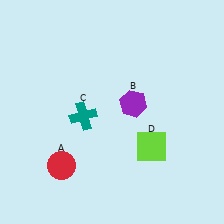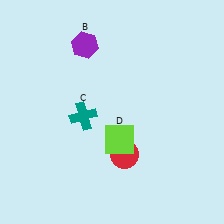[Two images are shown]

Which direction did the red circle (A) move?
The red circle (A) moved right.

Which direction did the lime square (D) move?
The lime square (D) moved left.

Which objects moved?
The objects that moved are: the red circle (A), the purple hexagon (B), the lime square (D).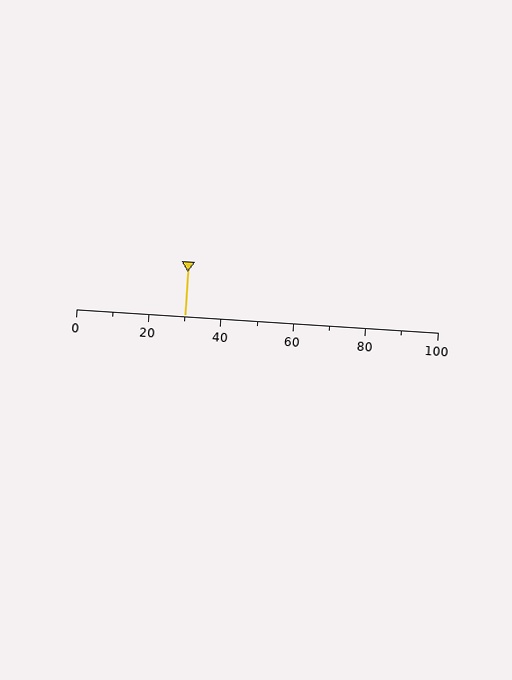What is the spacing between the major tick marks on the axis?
The major ticks are spaced 20 apart.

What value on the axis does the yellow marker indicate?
The marker indicates approximately 30.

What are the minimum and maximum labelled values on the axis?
The axis runs from 0 to 100.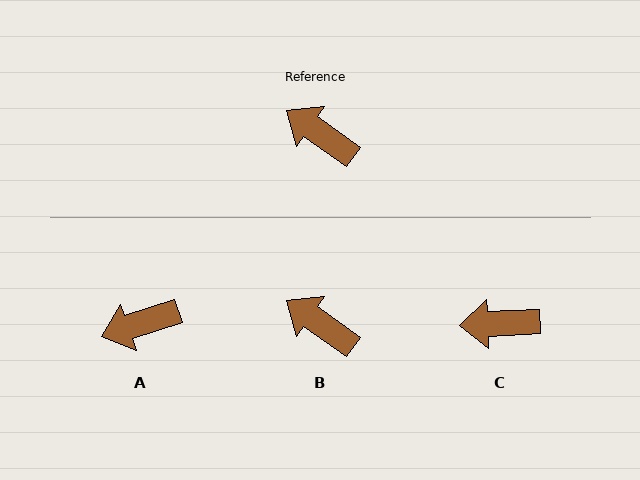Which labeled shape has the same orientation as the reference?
B.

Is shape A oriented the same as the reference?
No, it is off by about 54 degrees.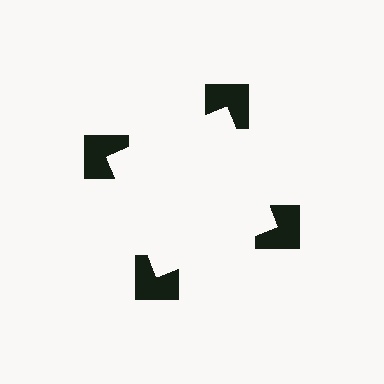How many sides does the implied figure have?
4 sides.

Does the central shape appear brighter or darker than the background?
It typically appears slightly brighter than the background, even though no actual brightness change is drawn.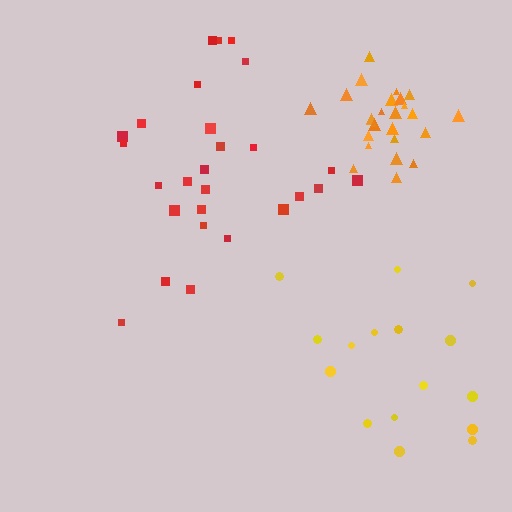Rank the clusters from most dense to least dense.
orange, red, yellow.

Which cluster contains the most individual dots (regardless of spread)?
Red (28).